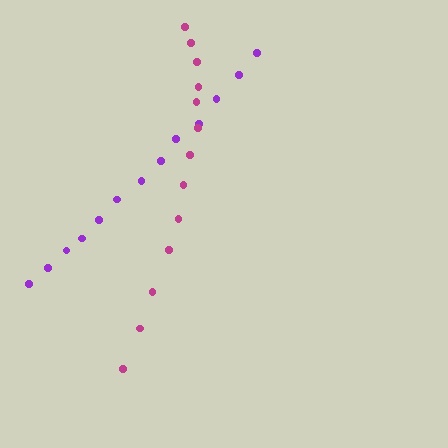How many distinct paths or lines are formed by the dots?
There are 2 distinct paths.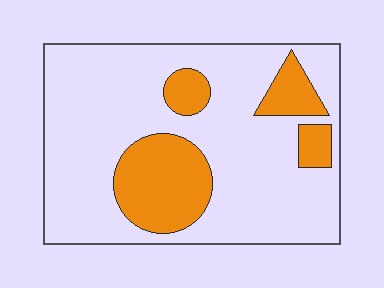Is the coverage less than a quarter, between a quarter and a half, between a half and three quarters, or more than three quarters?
Less than a quarter.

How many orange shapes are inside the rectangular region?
4.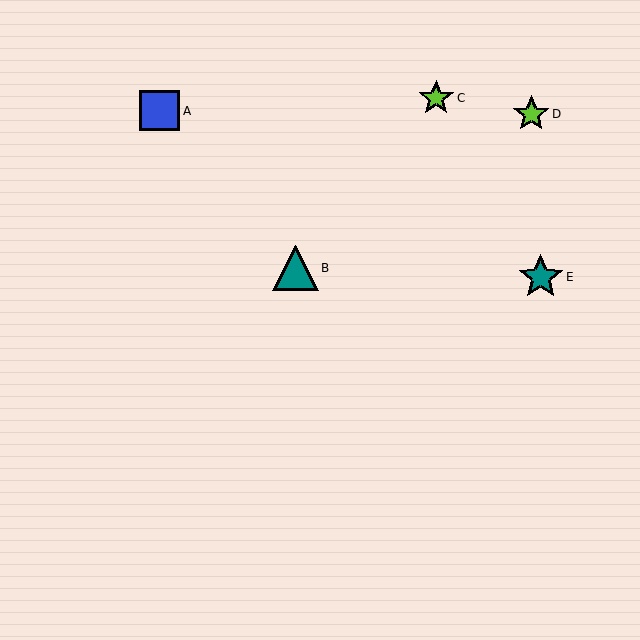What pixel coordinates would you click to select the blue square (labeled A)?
Click at (160, 111) to select the blue square A.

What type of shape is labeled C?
Shape C is a lime star.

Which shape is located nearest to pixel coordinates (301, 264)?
The teal triangle (labeled B) at (295, 268) is nearest to that location.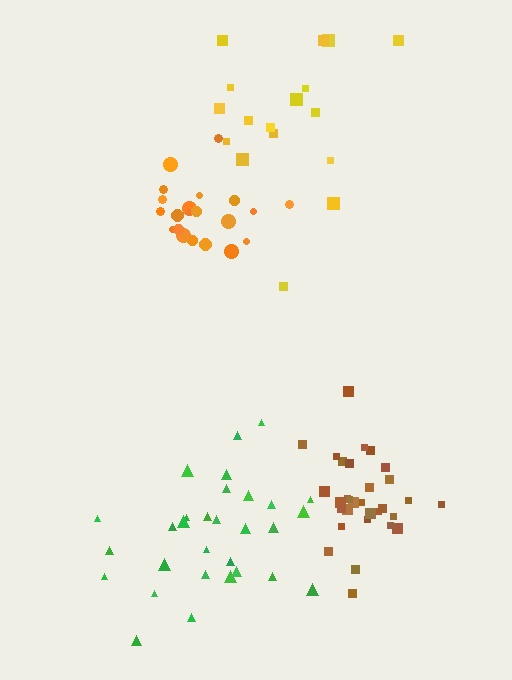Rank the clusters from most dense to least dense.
brown, orange, green, yellow.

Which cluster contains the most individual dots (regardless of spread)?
Brown (32).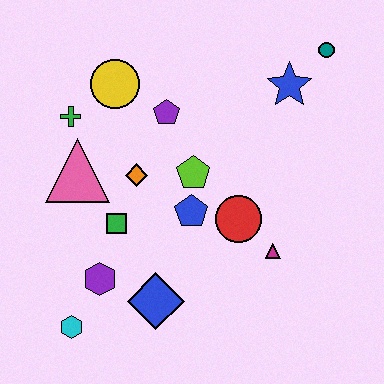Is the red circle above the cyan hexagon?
Yes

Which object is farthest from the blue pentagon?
The teal circle is farthest from the blue pentagon.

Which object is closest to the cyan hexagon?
The purple hexagon is closest to the cyan hexagon.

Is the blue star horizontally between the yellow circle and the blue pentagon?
No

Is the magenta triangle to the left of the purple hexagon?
No